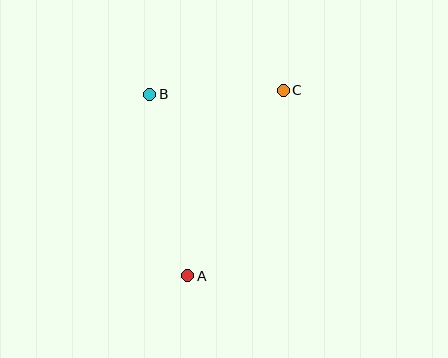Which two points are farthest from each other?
Points A and C are farthest from each other.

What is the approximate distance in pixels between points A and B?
The distance between A and B is approximately 185 pixels.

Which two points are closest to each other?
Points B and C are closest to each other.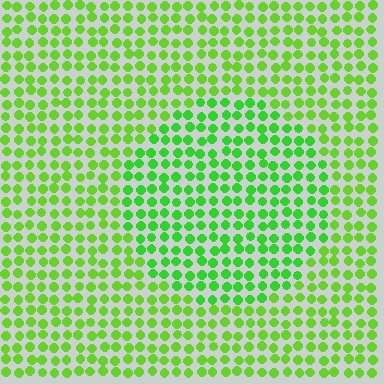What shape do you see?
I see a circle.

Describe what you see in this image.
The image is filled with small lime elements in a uniform arrangement. A circle-shaped region is visible where the elements are tinted to a slightly different hue, forming a subtle color boundary.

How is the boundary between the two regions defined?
The boundary is defined purely by a slight shift in hue (about 20 degrees). Spacing, size, and orientation are identical on both sides.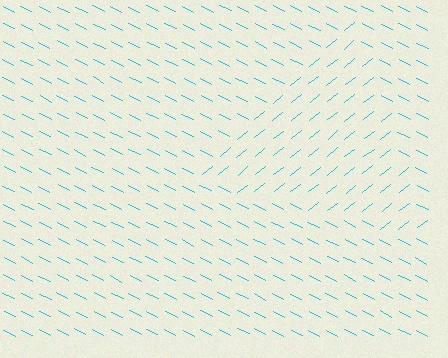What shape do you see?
I see a triangle.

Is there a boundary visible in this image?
Yes, there is a texture boundary formed by a change in line orientation.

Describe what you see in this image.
The image is filled with small cyan line segments. A triangle region in the image has lines oriented differently from the surrounding lines, creating a visible texture boundary.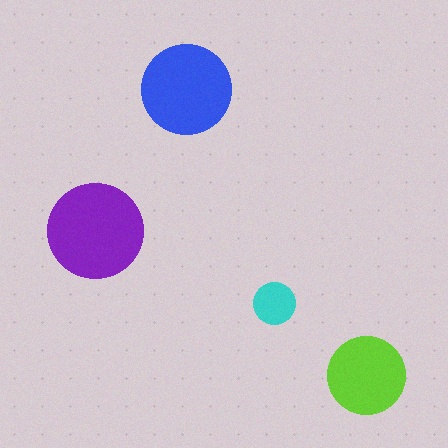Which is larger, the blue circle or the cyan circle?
The blue one.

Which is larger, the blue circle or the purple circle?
The purple one.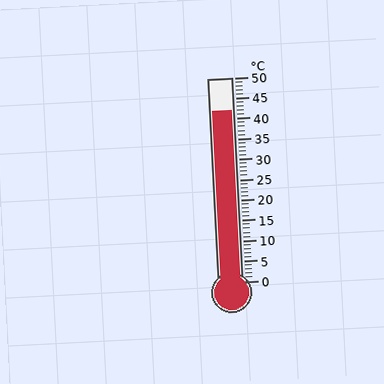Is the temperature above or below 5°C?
The temperature is above 5°C.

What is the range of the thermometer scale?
The thermometer scale ranges from 0°C to 50°C.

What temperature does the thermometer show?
The thermometer shows approximately 42°C.